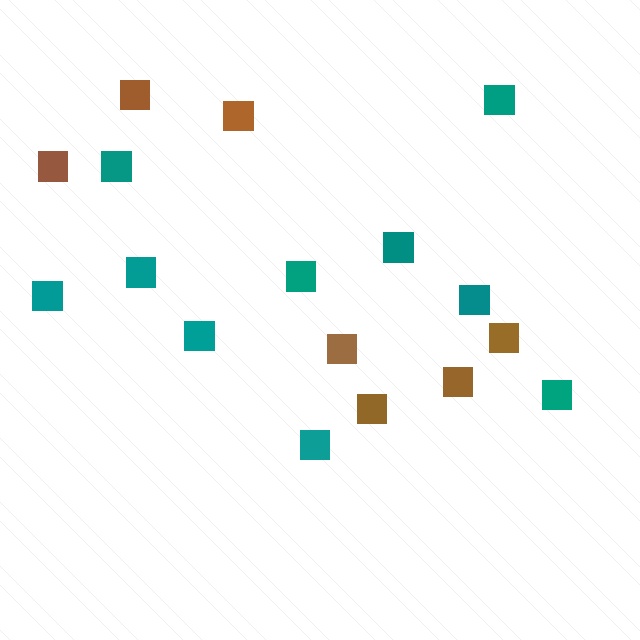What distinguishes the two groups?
There are 2 groups: one group of teal squares (10) and one group of brown squares (7).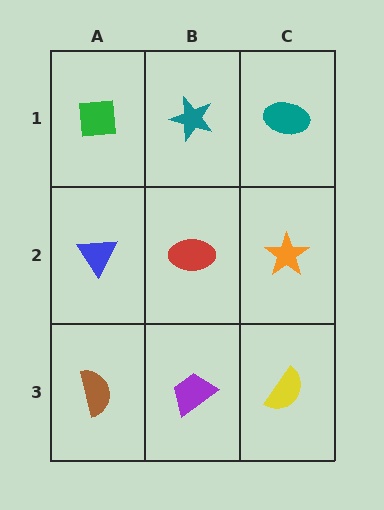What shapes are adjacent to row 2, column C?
A teal ellipse (row 1, column C), a yellow semicircle (row 3, column C), a red ellipse (row 2, column B).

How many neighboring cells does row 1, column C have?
2.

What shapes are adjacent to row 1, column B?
A red ellipse (row 2, column B), a green square (row 1, column A), a teal ellipse (row 1, column C).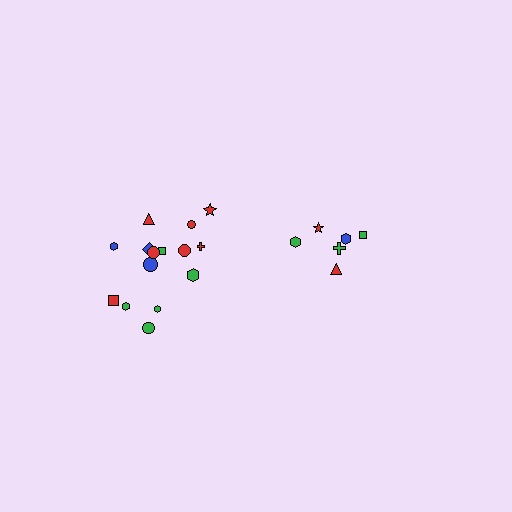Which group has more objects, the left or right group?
The left group.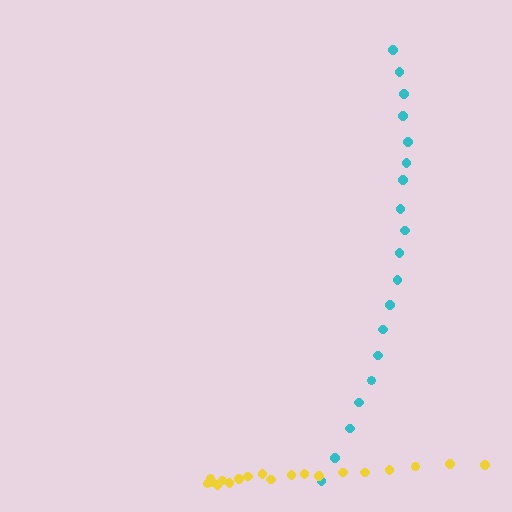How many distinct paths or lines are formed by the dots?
There are 2 distinct paths.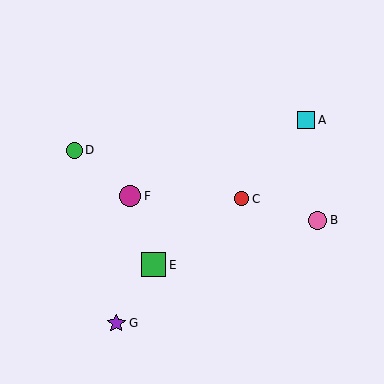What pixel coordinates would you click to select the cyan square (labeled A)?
Click at (306, 120) to select the cyan square A.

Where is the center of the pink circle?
The center of the pink circle is at (318, 220).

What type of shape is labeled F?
Shape F is a magenta circle.